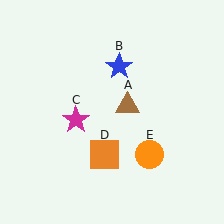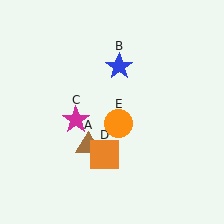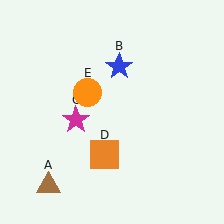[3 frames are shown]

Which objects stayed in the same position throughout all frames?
Blue star (object B) and magenta star (object C) and orange square (object D) remained stationary.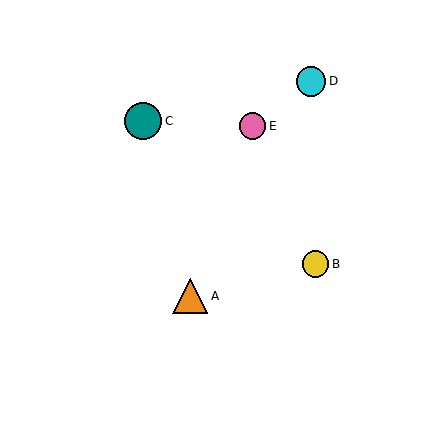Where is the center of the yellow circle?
The center of the yellow circle is at (315, 264).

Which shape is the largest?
The teal circle (labeled C) is the largest.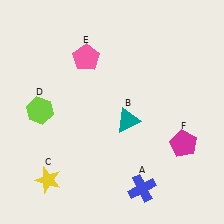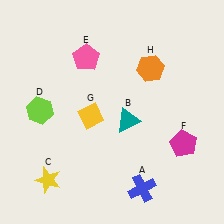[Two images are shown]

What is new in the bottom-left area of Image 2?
A yellow diamond (G) was added in the bottom-left area of Image 2.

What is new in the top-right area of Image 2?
An orange hexagon (H) was added in the top-right area of Image 2.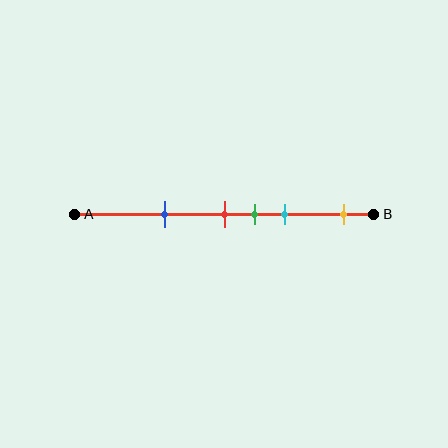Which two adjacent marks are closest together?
The red and green marks are the closest adjacent pair.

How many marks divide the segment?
There are 5 marks dividing the segment.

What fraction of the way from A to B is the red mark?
The red mark is approximately 50% (0.5) of the way from A to B.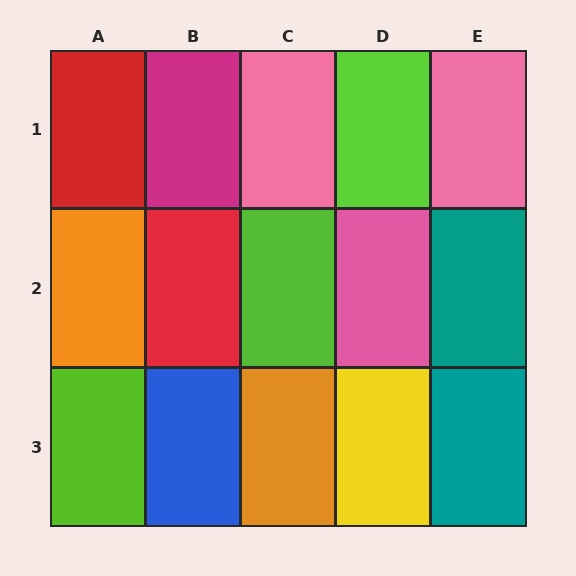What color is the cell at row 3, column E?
Teal.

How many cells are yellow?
1 cell is yellow.